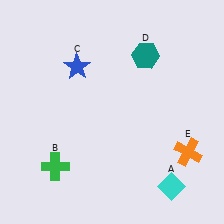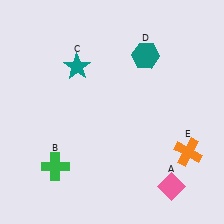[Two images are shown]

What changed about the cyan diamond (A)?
In Image 1, A is cyan. In Image 2, it changed to pink.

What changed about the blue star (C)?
In Image 1, C is blue. In Image 2, it changed to teal.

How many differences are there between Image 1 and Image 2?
There are 2 differences between the two images.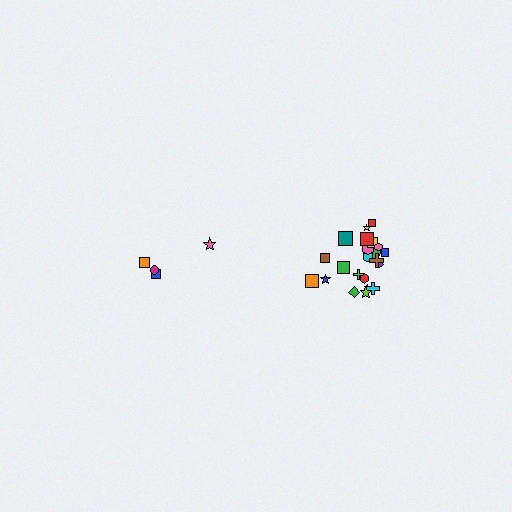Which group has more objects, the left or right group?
The right group.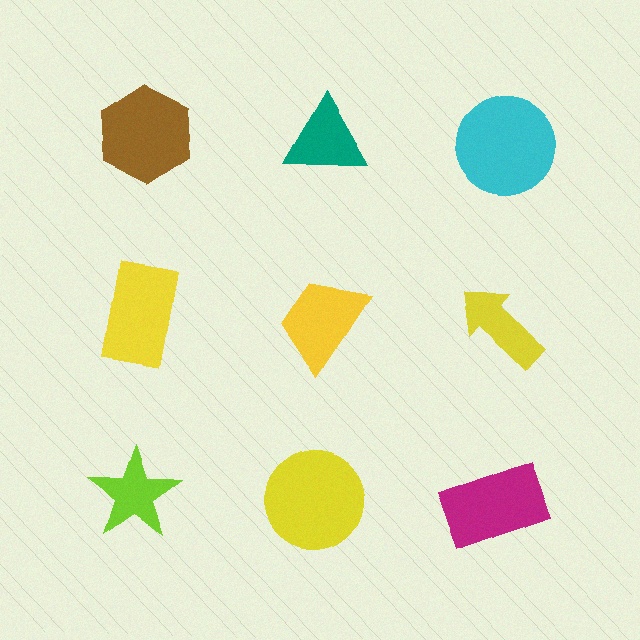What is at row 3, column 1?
A lime star.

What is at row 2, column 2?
A yellow trapezoid.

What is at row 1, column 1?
A brown hexagon.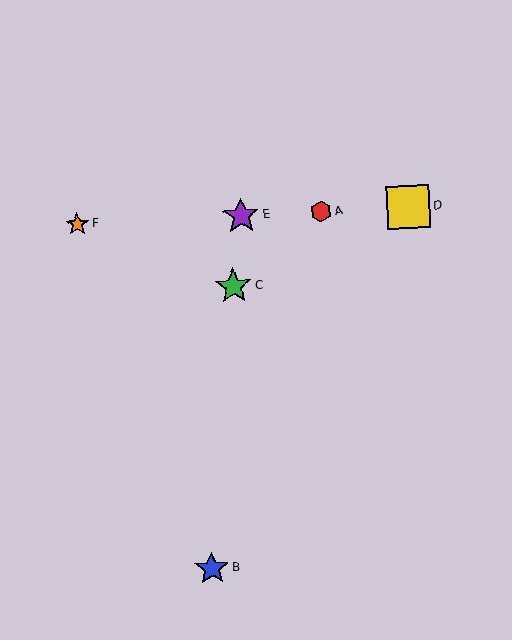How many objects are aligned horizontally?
4 objects (A, D, E, F) are aligned horizontally.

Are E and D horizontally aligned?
Yes, both are at y≈216.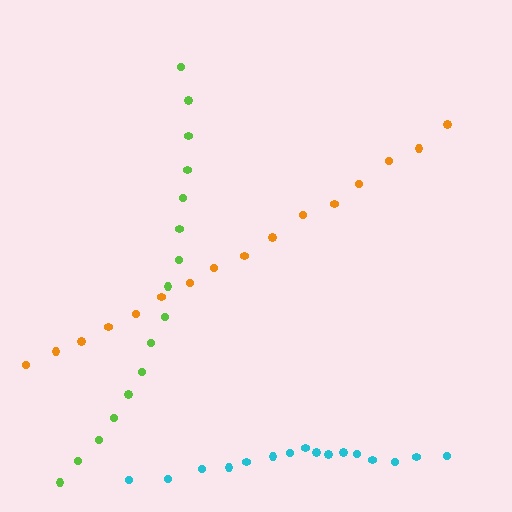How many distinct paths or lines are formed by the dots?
There are 3 distinct paths.